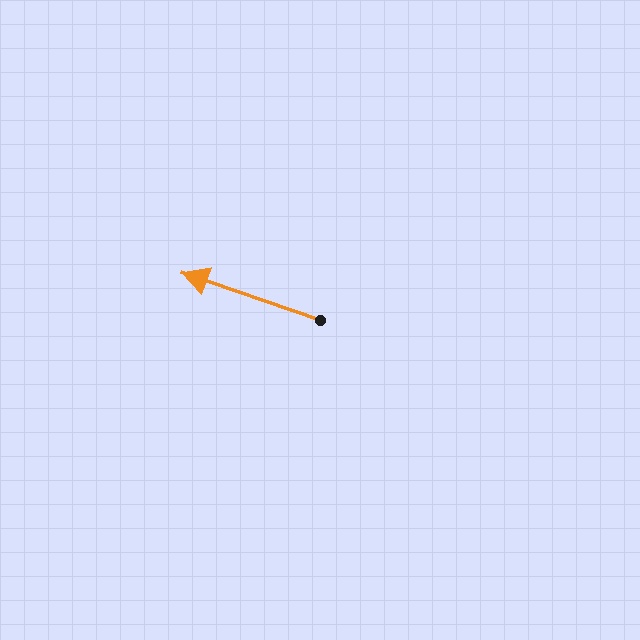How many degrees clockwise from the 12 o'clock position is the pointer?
Approximately 289 degrees.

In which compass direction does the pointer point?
West.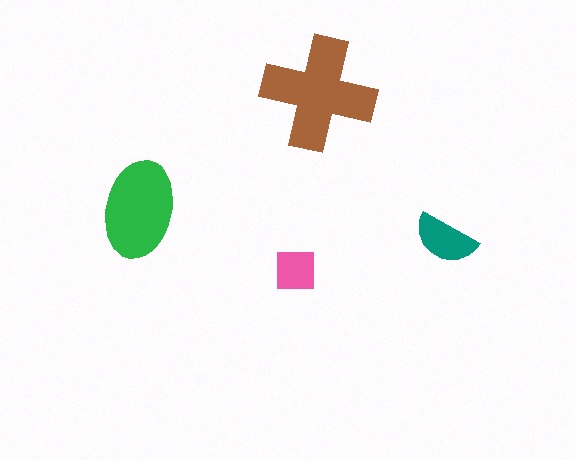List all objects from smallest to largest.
The pink square, the teal semicircle, the green ellipse, the brown cross.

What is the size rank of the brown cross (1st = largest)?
1st.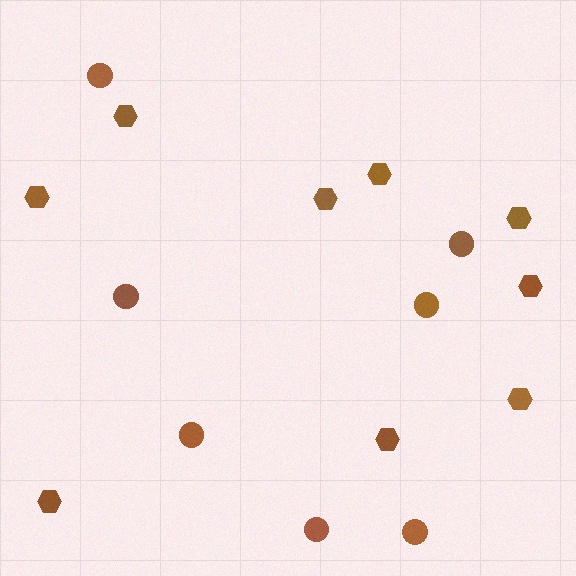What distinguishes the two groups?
There are 2 groups: one group of hexagons (9) and one group of circles (7).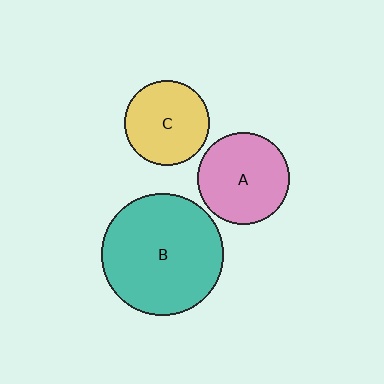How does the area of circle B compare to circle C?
Approximately 2.1 times.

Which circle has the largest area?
Circle B (teal).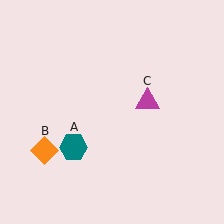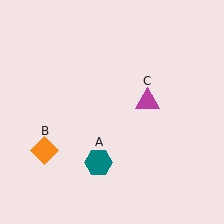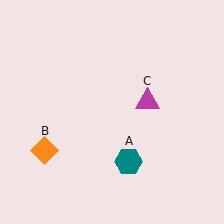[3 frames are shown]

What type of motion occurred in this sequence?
The teal hexagon (object A) rotated counterclockwise around the center of the scene.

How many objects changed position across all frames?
1 object changed position: teal hexagon (object A).